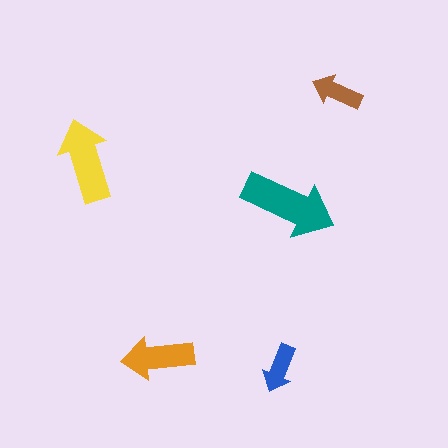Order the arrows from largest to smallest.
the teal one, the yellow one, the orange one, the brown one, the blue one.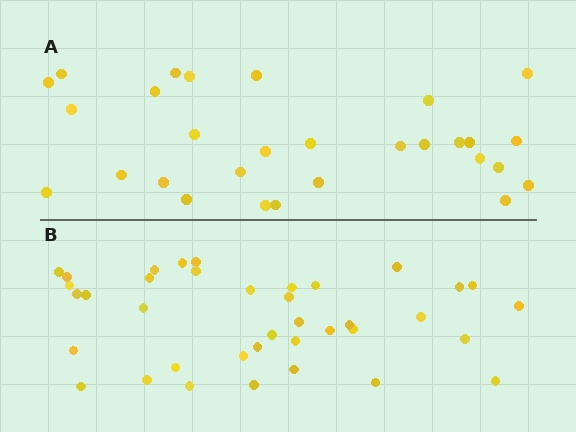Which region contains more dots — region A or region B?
Region B (the bottom region) has more dots.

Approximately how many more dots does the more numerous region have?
Region B has roughly 8 or so more dots than region A.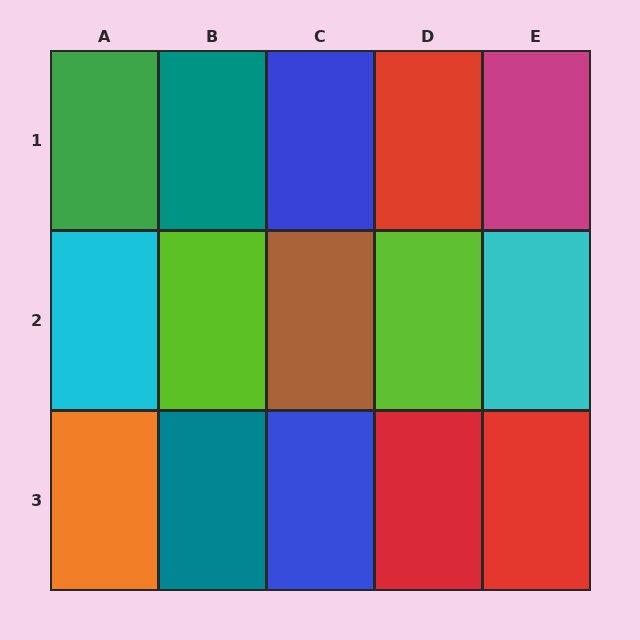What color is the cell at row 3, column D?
Red.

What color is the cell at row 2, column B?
Lime.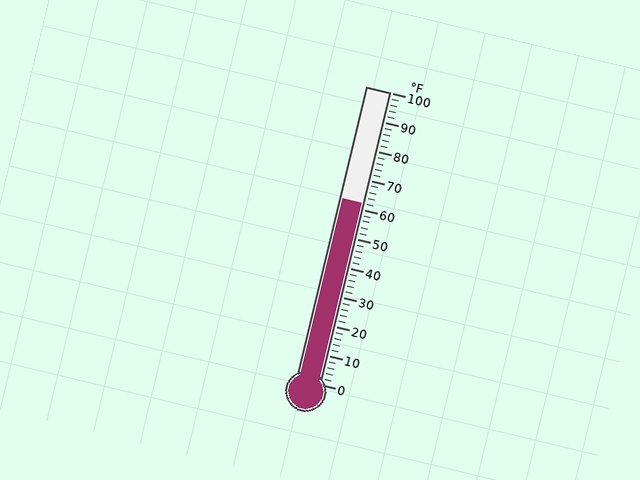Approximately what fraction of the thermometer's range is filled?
The thermometer is filled to approximately 60% of its range.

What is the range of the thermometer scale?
The thermometer scale ranges from 0°F to 100°F.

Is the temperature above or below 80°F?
The temperature is below 80°F.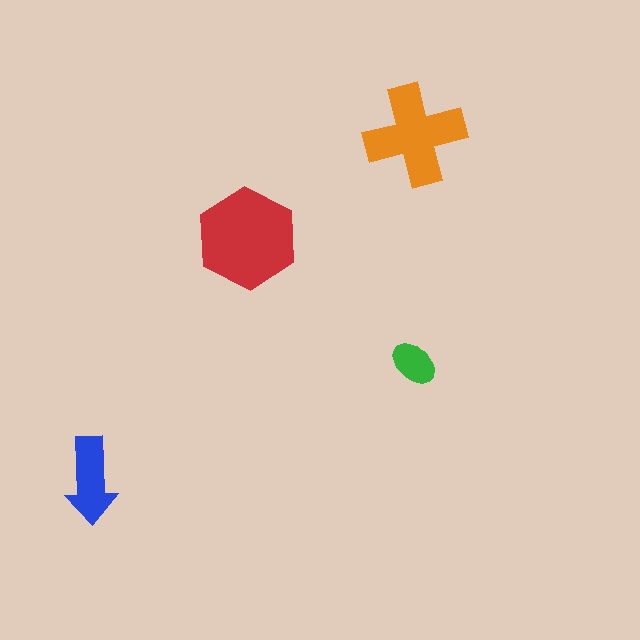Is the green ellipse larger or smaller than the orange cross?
Smaller.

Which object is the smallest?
The green ellipse.